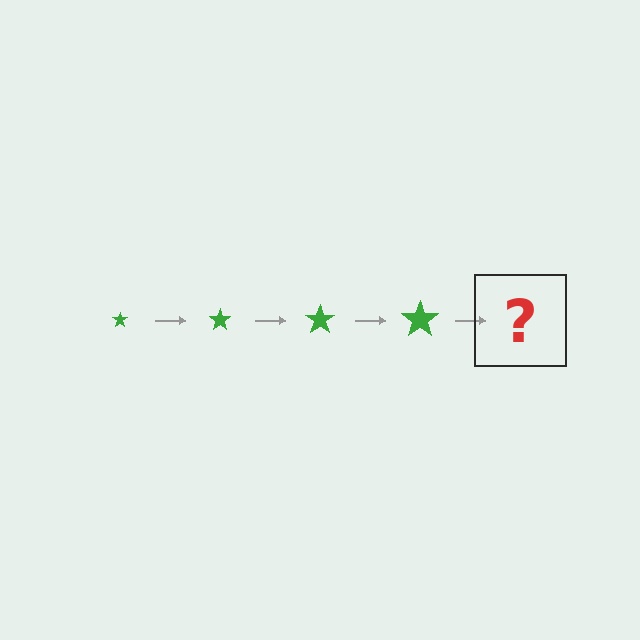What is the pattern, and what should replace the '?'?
The pattern is that the star gets progressively larger each step. The '?' should be a green star, larger than the previous one.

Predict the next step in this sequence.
The next step is a green star, larger than the previous one.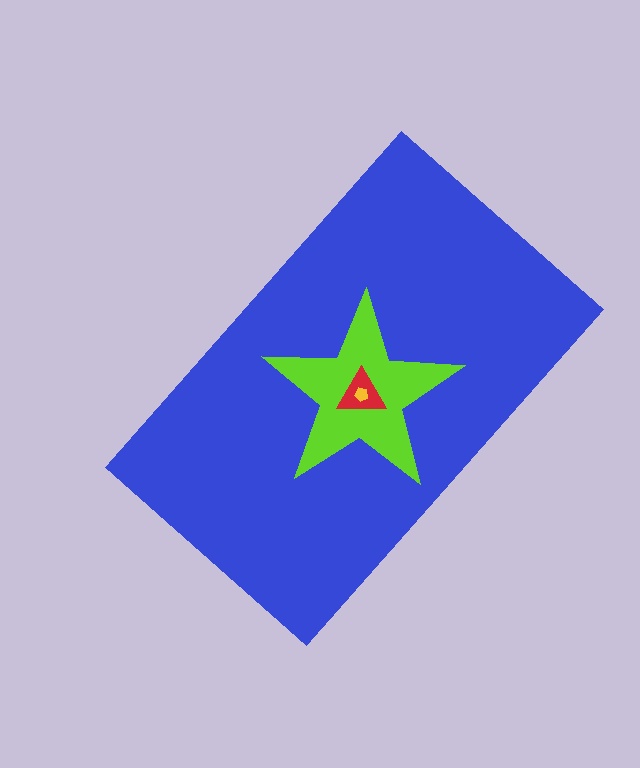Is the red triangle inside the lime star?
Yes.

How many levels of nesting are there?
4.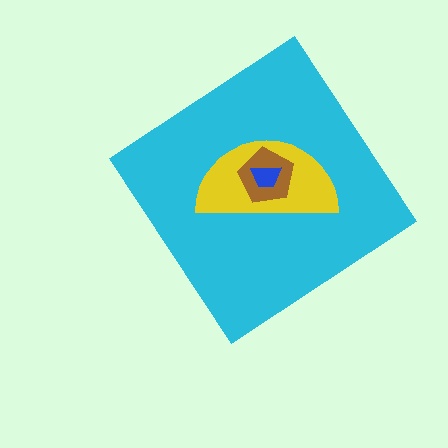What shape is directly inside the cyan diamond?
The yellow semicircle.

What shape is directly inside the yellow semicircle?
The brown pentagon.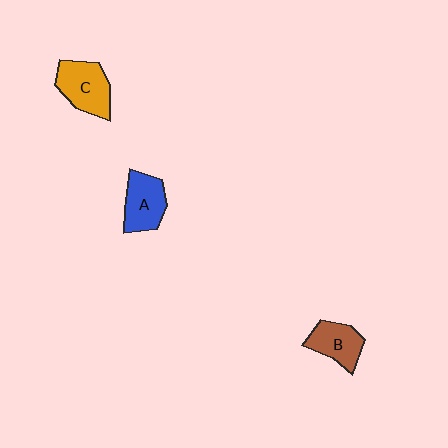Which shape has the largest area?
Shape C (orange).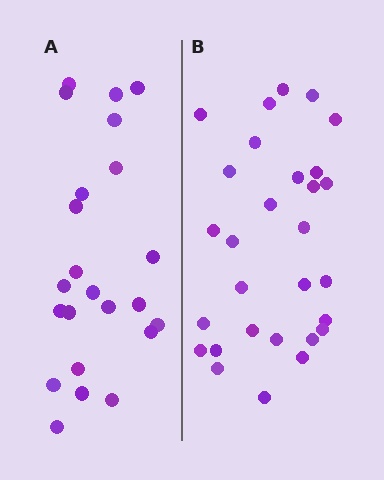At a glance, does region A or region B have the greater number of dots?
Region B (the right region) has more dots.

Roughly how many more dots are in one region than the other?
Region B has about 6 more dots than region A.